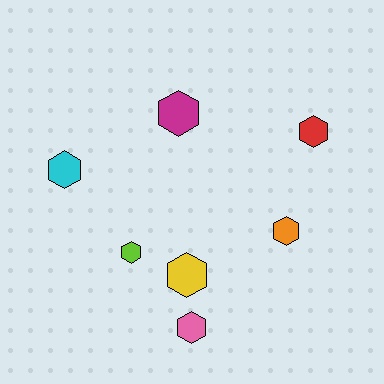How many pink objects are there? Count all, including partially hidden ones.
There is 1 pink object.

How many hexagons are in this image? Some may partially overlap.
There are 7 hexagons.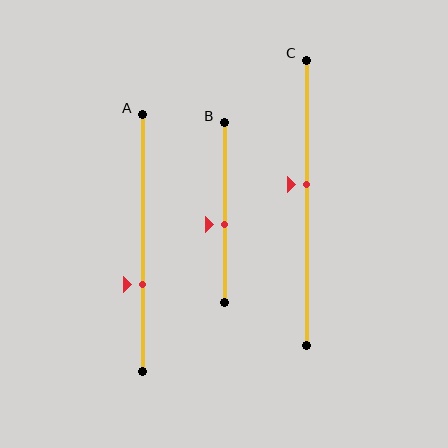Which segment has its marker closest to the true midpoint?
Segment C has its marker closest to the true midpoint.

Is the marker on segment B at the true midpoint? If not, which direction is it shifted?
No, the marker on segment B is shifted downward by about 6% of the segment length.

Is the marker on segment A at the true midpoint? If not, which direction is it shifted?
No, the marker on segment A is shifted downward by about 16% of the segment length.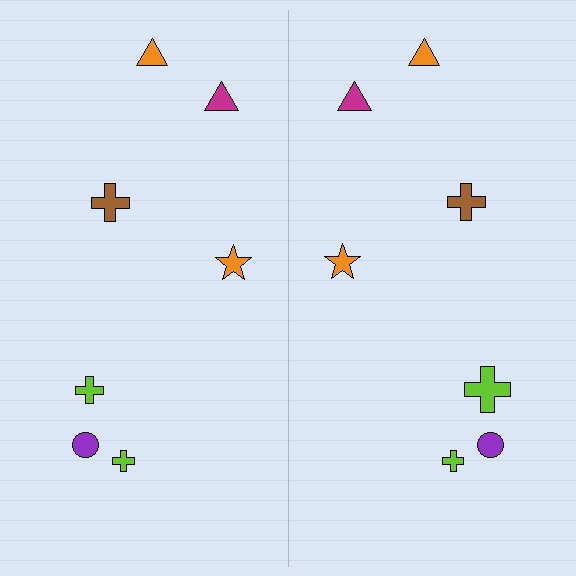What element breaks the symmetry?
The lime cross on the right side has a different size than its mirror counterpart.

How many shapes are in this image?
There are 14 shapes in this image.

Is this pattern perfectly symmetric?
No, the pattern is not perfectly symmetric. The lime cross on the right side has a different size than its mirror counterpart.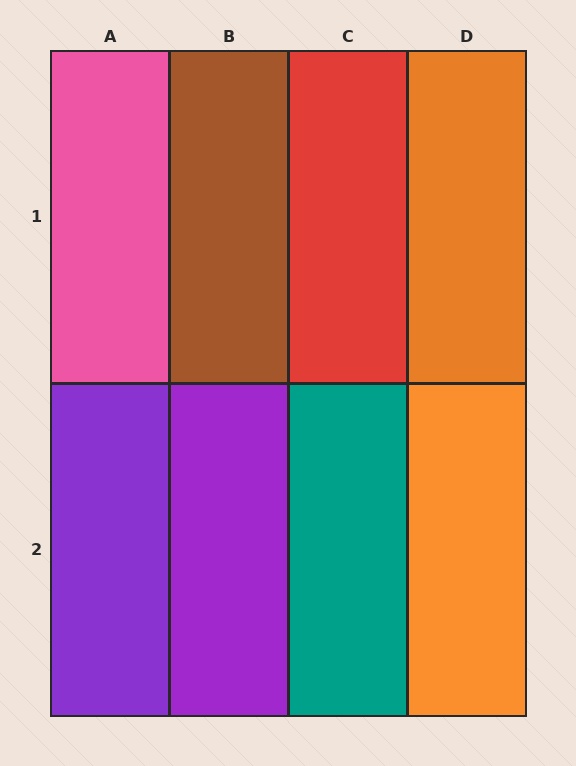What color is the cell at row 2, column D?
Orange.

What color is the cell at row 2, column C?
Teal.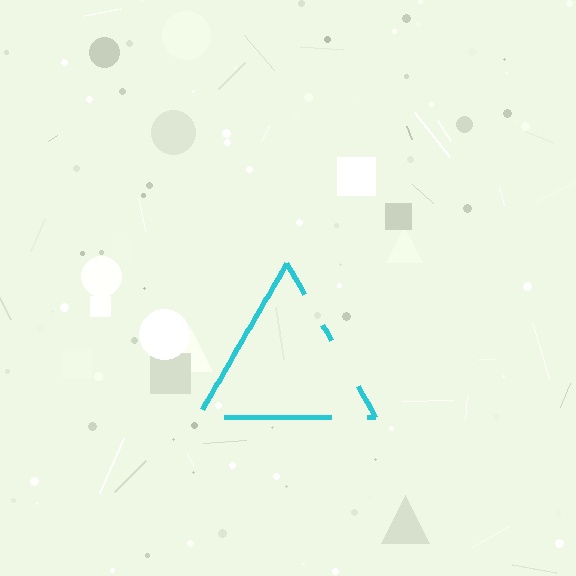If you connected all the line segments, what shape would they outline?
They would outline a triangle.